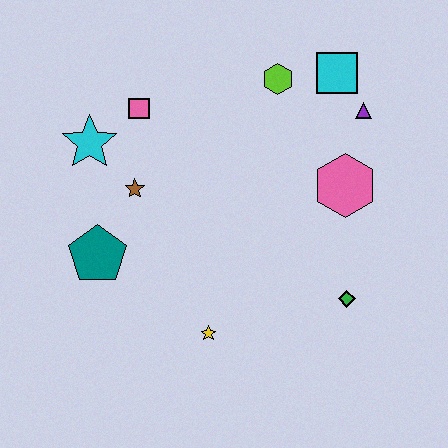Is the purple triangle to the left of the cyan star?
No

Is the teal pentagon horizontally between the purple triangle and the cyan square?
No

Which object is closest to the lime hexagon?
The cyan square is closest to the lime hexagon.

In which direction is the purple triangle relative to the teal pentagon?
The purple triangle is to the right of the teal pentagon.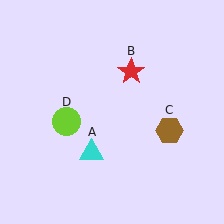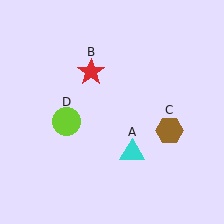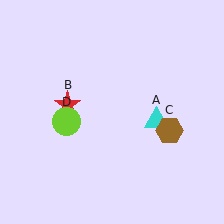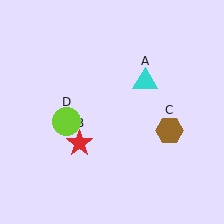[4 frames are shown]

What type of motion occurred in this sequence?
The cyan triangle (object A), red star (object B) rotated counterclockwise around the center of the scene.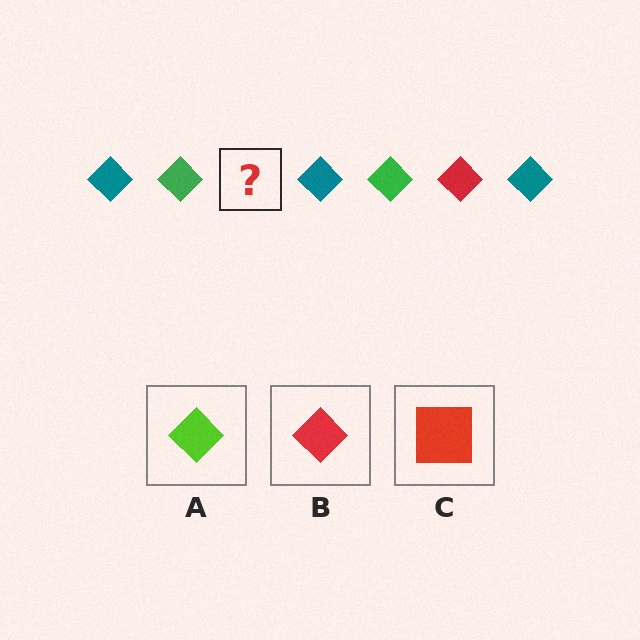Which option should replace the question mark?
Option B.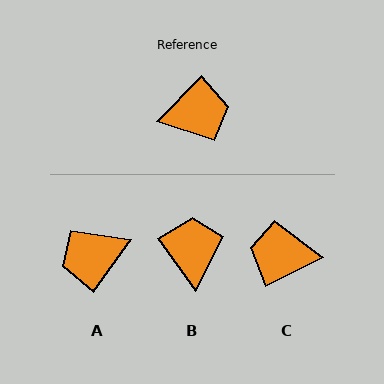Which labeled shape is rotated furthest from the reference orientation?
A, about 171 degrees away.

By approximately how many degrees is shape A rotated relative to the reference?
Approximately 171 degrees clockwise.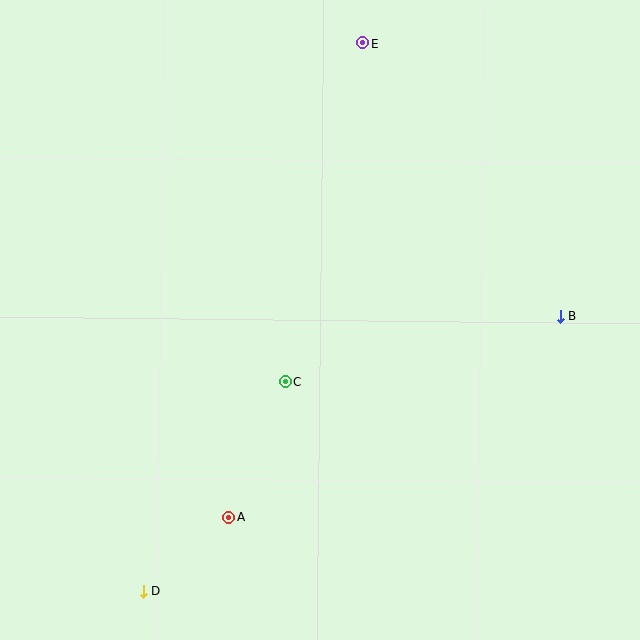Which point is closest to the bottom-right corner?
Point B is closest to the bottom-right corner.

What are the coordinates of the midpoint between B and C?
The midpoint between B and C is at (423, 349).